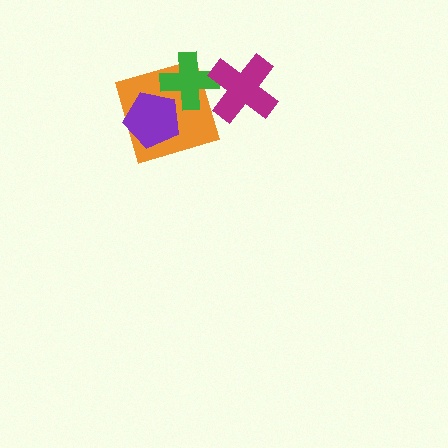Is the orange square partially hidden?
Yes, it is partially covered by another shape.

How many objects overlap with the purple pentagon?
2 objects overlap with the purple pentagon.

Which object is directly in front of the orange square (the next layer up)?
The purple pentagon is directly in front of the orange square.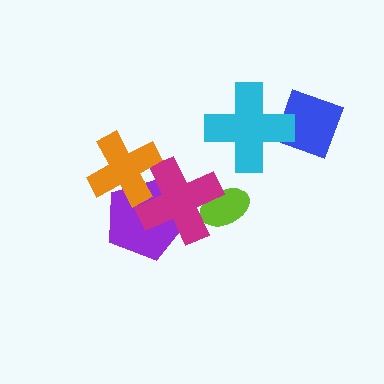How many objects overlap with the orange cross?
2 objects overlap with the orange cross.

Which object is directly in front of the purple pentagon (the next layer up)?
The magenta cross is directly in front of the purple pentagon.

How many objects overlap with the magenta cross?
3 objects overlap with the magenta cross.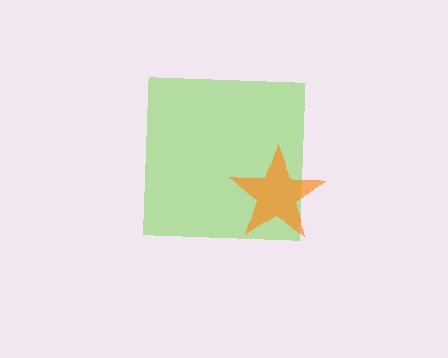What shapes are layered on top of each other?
The layered shapes are: a lime square, an orange star.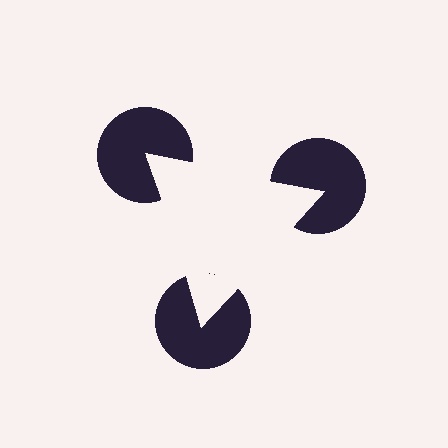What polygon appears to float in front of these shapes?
An illusory triangle — its edges are inferred from the aligned wedge cuts in the pac-man discs, not physically drawn.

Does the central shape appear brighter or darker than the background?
It typically appears slightly brighter than the background, even though no actual brightness change is drawn.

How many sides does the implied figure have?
3 sides.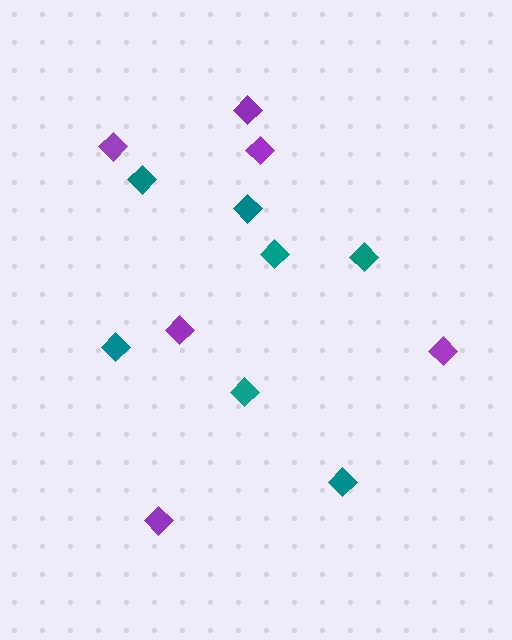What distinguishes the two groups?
There are 2 groups: one group of teal diamonds (7) and one group of purple diamonds (6).